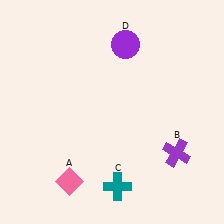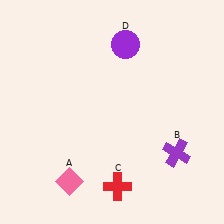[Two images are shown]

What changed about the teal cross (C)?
In Image 1, C is teal. In Image 2, it changed to red.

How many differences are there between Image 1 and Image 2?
There is 1 difference between the two images.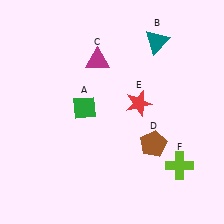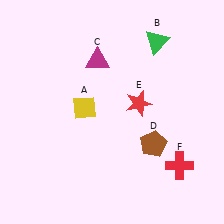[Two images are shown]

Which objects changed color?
A changed from green to yellow. B changed from teal to green. F changed from lime to red.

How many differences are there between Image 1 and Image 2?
There are 3 differences between the two images.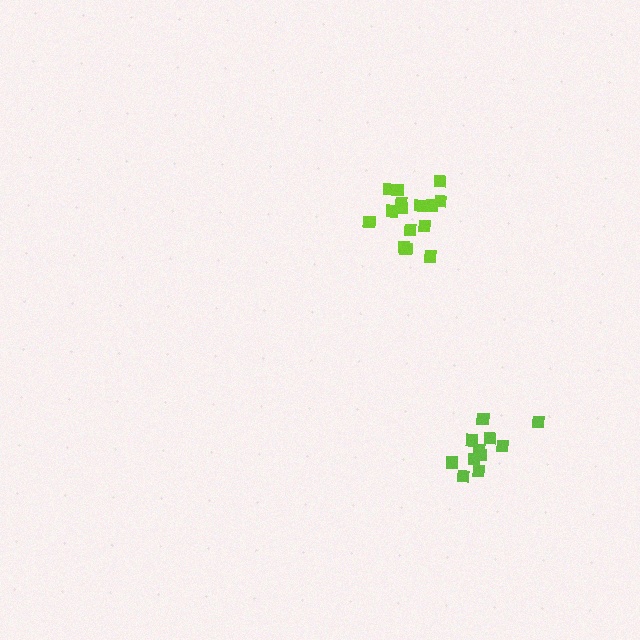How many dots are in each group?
Group 1: 11 dots, Group 2: 15 dots (26 total).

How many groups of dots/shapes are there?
There are 2 groups.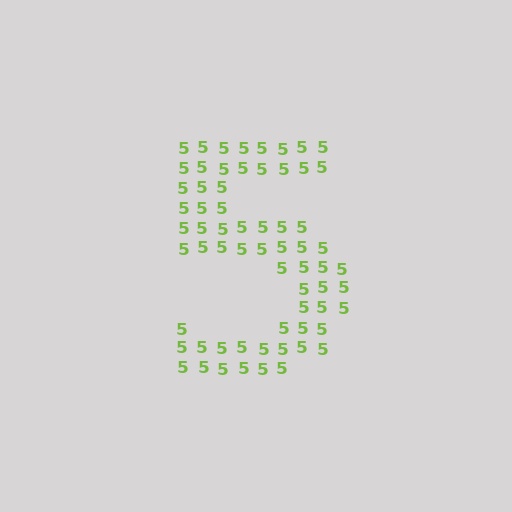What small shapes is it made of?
It is made of small digit 5's.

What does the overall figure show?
The overall figure shows the digit 5.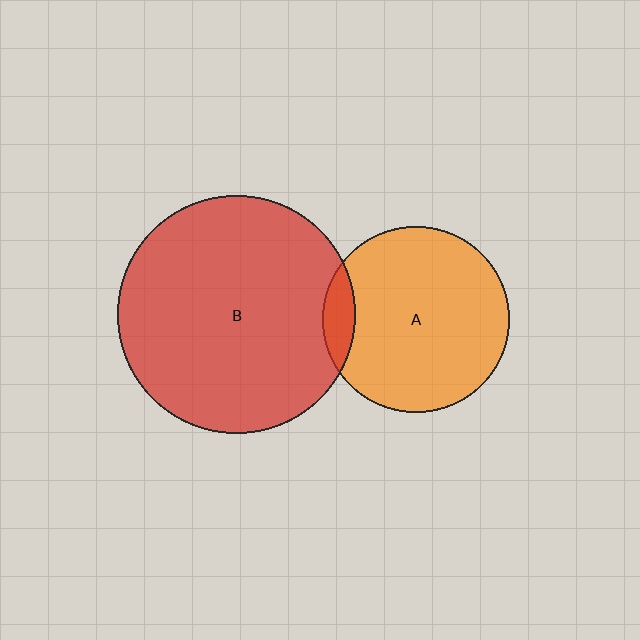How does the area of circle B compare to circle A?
Approximately 1.6 times.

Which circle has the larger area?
Circle B (red).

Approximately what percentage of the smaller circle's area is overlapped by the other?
Approximately 10%.